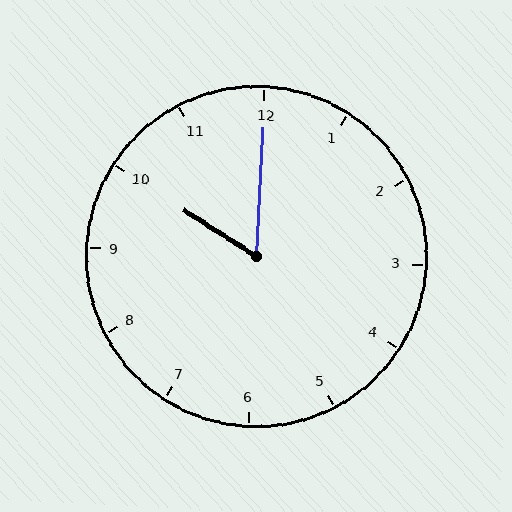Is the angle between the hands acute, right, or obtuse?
It is acute.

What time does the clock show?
10:00.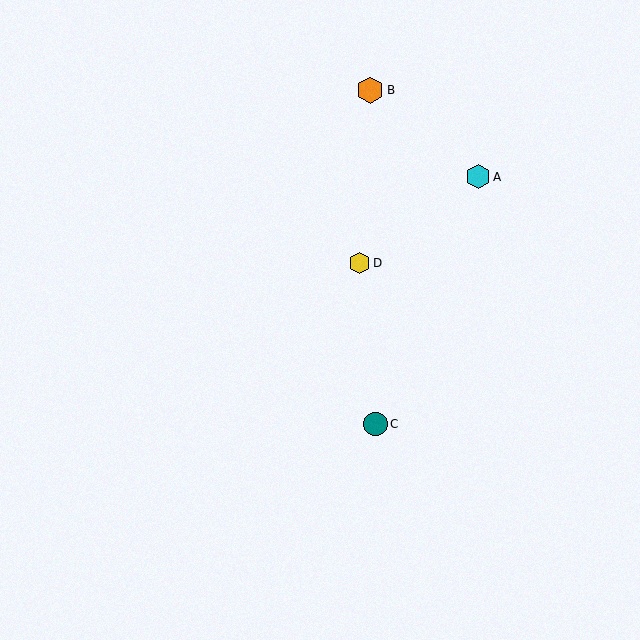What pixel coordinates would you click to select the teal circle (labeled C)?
Click at (376, 424) to select the teal circle C.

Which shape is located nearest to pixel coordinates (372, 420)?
The teal circle (labeled C) at (376, 424) is nearest to that location.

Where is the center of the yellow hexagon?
The center of the yellow hexagon is at (359, 263).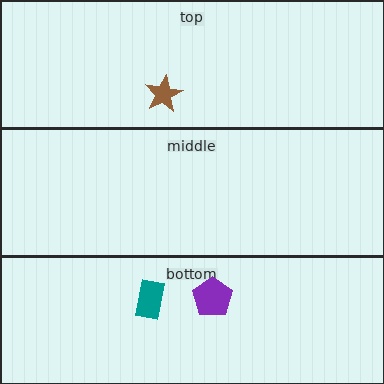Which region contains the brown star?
The top region.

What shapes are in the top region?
The brown star.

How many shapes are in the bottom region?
2.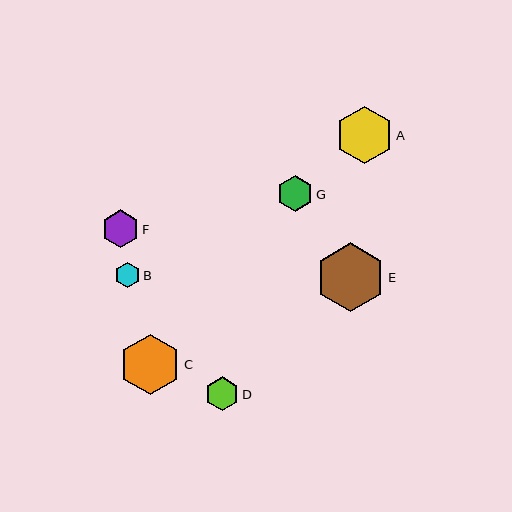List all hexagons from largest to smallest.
From largest to smallest: E, C, A, F, G, D, B.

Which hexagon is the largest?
Hexagon E is the largest with a size of approximately 69 pixels.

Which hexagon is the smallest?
Hexagon B is the smallest with a size of approximately 25 pixels.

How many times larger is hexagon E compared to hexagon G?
Hexagon E is approximately 1.9 times the size of hexagon G.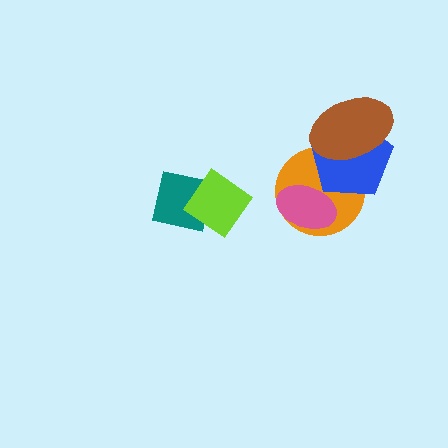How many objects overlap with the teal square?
1 object overlaps with the teal square.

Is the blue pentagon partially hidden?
Yes, it is partially covered by another shape.